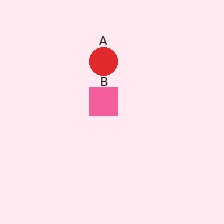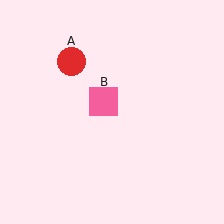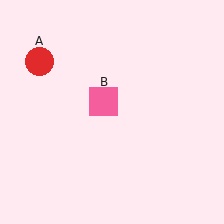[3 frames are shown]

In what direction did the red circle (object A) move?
The red circle (object A) moved left.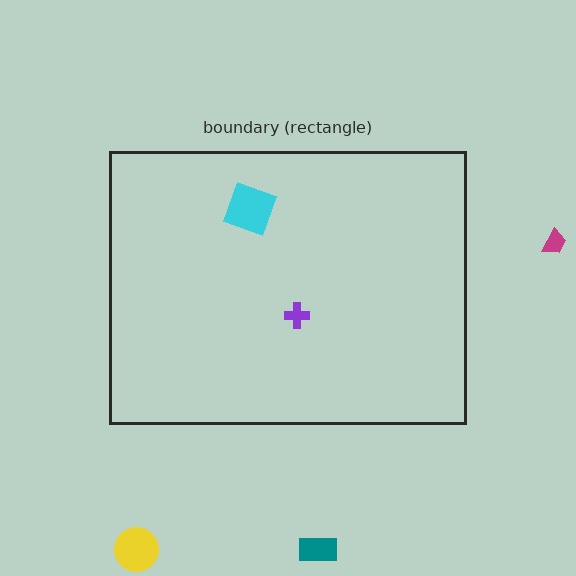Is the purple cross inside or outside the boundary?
Inside.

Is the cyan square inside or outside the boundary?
Inside.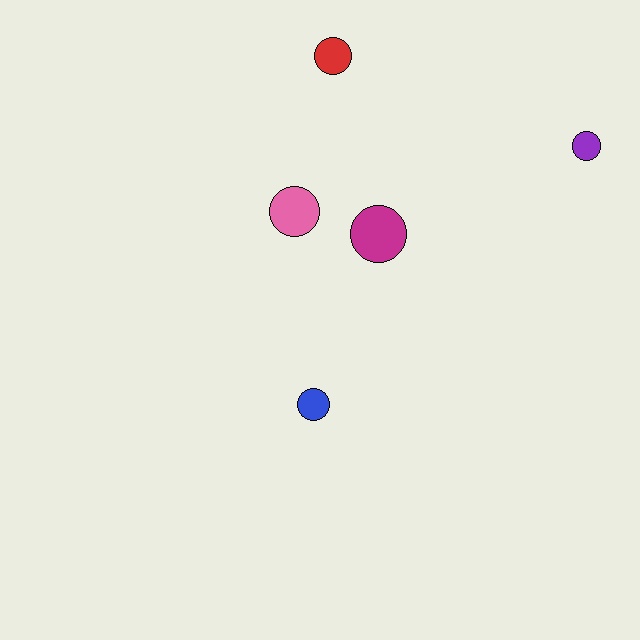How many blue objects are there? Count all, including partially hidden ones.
There is 1 blue object.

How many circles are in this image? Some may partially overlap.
There are 5 circles.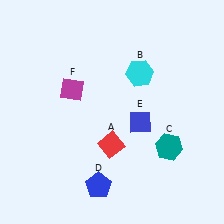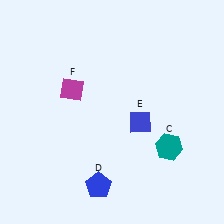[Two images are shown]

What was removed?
The red diamond (A), the cyan hexagon (B) were removed in Image 2.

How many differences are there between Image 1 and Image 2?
There are 2 differences between the two images.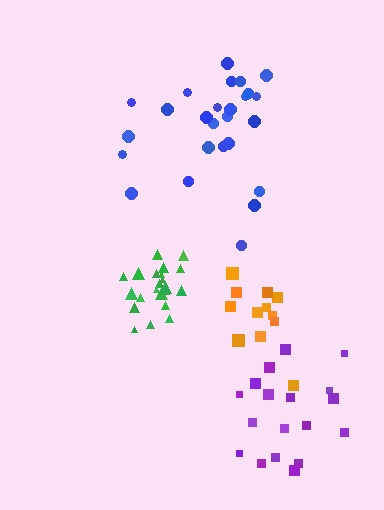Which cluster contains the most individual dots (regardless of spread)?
Blue (27).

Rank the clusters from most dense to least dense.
green, purple, orange, blue.